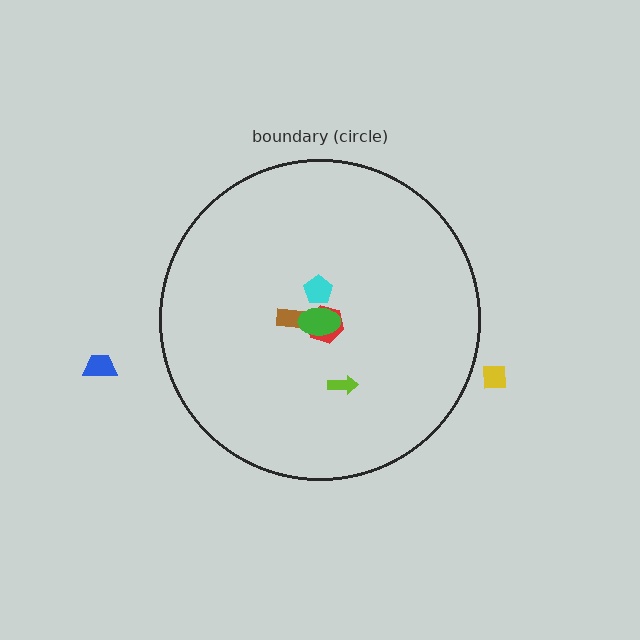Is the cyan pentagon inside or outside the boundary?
Inside.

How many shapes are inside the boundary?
5 inside, 2 outside.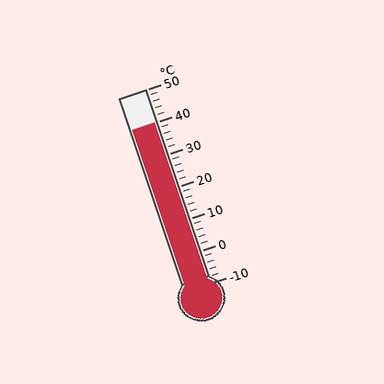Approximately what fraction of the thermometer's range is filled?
The thermometer is filled to approximately 85% of its range.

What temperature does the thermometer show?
The thermometer shows approximately 40°C.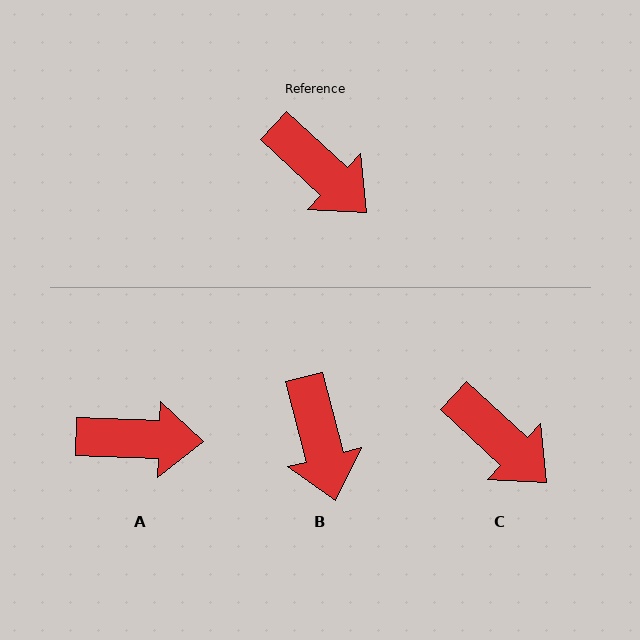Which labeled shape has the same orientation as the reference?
C.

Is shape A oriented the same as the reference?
No, it is off by about 41 degrees.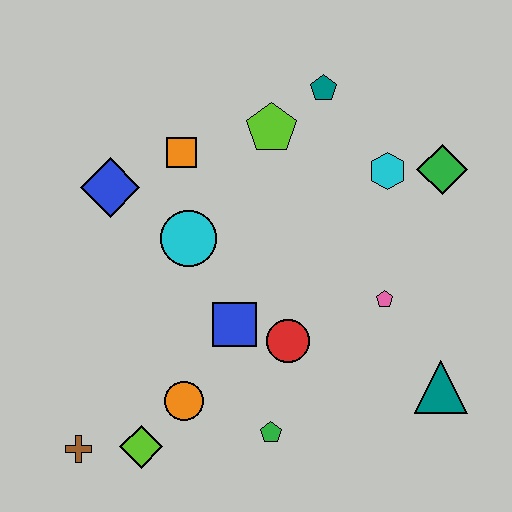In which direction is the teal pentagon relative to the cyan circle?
The teal pentagon is above the cyan circle.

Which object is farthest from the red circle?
The teal pentagon is farthest from the red circle.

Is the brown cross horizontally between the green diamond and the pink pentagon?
No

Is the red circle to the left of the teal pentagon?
Yes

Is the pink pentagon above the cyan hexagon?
No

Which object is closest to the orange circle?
The lime diamond is closest to the orange circle.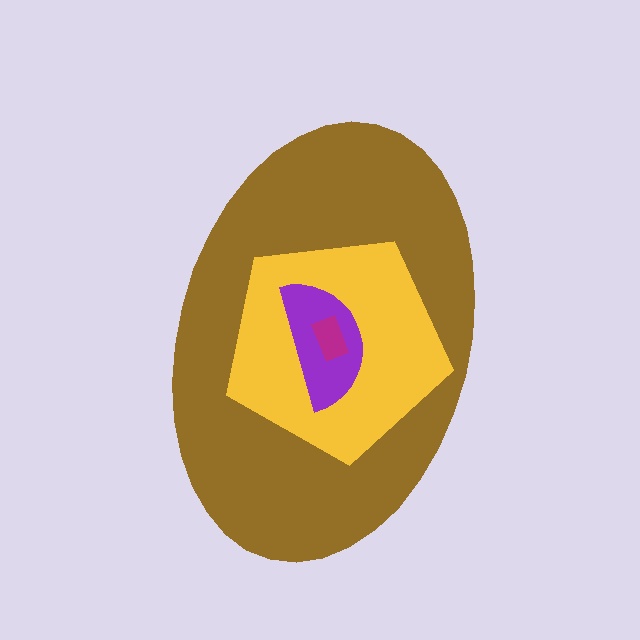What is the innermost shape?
The magenta rectangle.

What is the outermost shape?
The brown ellipse.